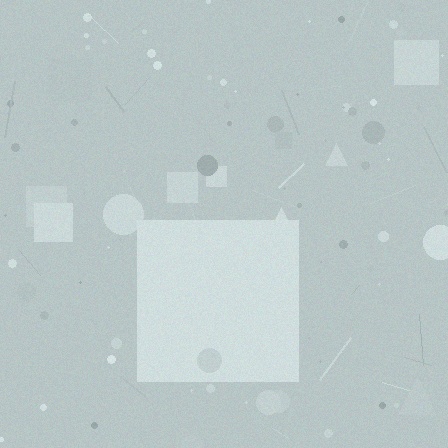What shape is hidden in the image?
A square is hidden in the image.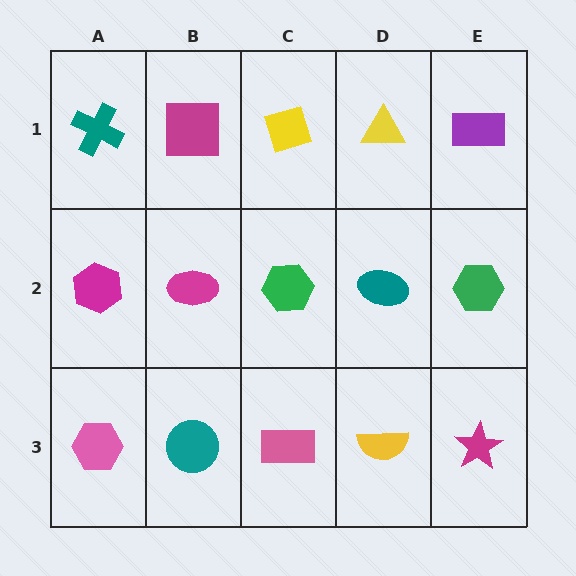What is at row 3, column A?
A pink hexagon.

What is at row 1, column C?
A yellow diamond.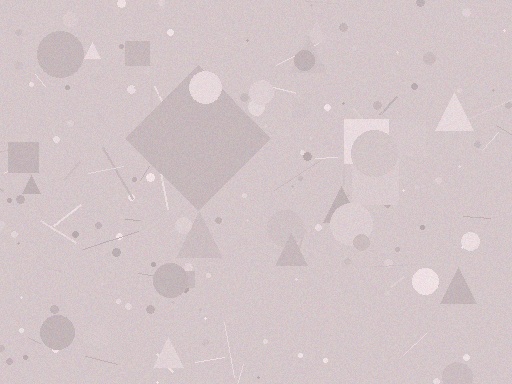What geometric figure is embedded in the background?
A diamond is embedded in the background.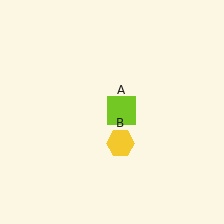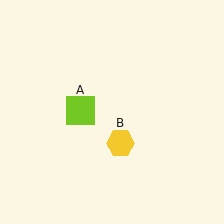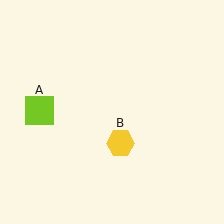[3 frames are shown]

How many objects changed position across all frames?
1 object changed position: lime square (object A).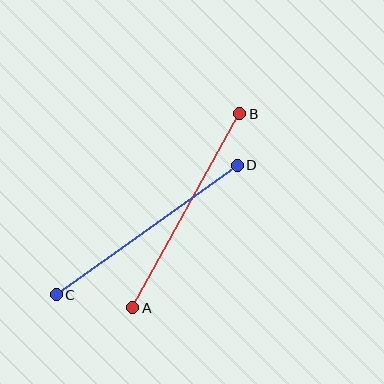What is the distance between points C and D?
The distance is approximately 222 pixels.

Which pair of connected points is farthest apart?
Points C and D are farthest apart.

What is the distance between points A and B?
The distance is approximately 222 pixels.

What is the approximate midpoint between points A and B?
The midpoint is at approximately (186, 211) pixels.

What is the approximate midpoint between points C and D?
The midpoint is at approximately (147, 230) pixels.